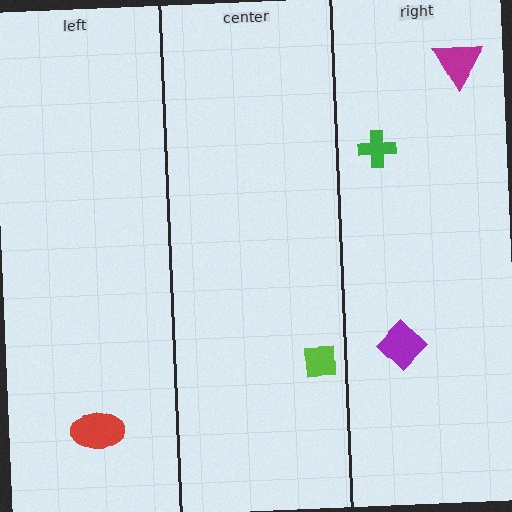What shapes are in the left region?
The red ellipse.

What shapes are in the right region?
The magenta triangle, the purple diamond, the green cross.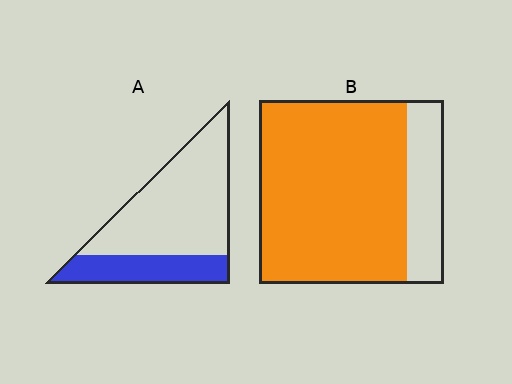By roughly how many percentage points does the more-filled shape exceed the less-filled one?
By roughly 50 percentage points (B over A).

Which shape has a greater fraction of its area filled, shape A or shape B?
Shape B.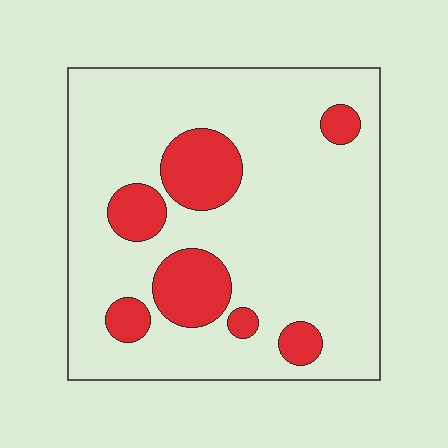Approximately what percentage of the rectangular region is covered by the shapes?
Approximately 20%.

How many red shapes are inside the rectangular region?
7.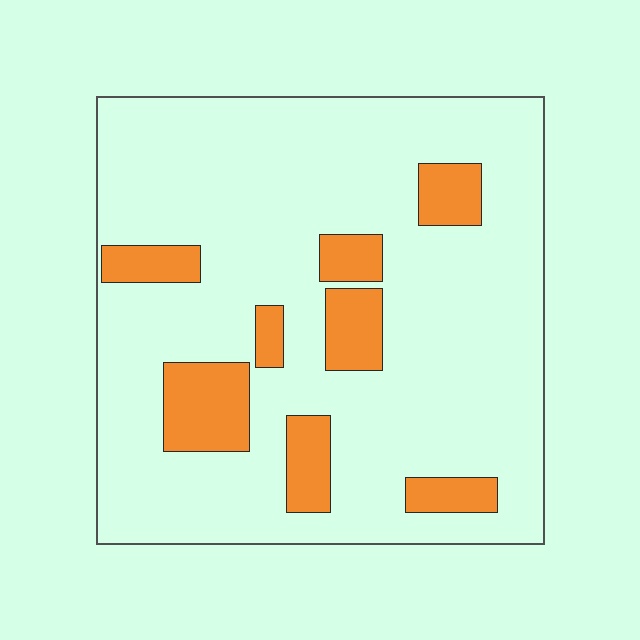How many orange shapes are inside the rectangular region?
8.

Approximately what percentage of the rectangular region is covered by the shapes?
Approximately 15%.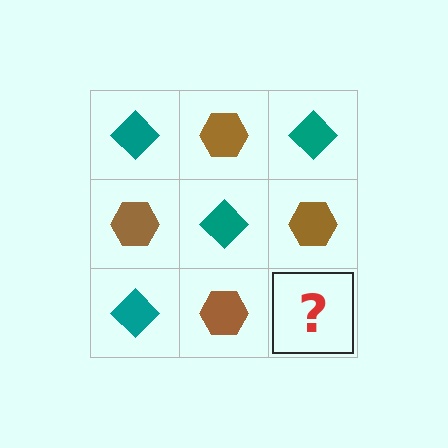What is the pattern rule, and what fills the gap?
The rule is that it alternates teal diamond and brown hexagon in a checkerboard pattern. The gap should be filled with a teal diamond.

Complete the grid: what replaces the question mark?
The question mark should be replaced with a teal diamond.